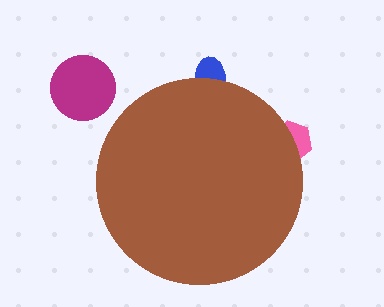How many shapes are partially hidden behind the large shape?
2 shapes are partially hidden.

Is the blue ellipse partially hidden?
Yes, the blue ellipse is partially hidden behind the brown circle.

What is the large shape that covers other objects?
A brown circle.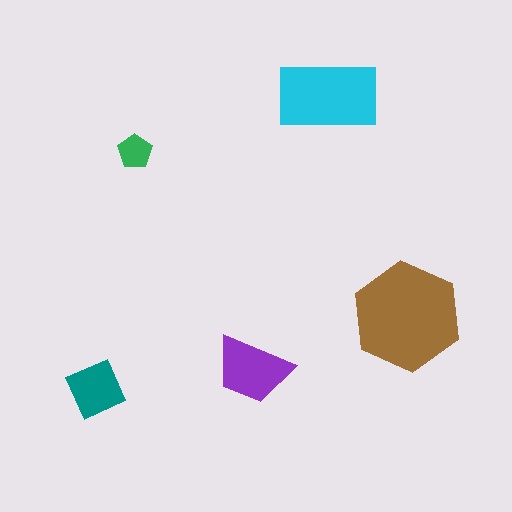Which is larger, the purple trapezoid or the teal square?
The purple trapezoid.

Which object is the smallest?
The green pentagon.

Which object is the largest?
The brown hexagon.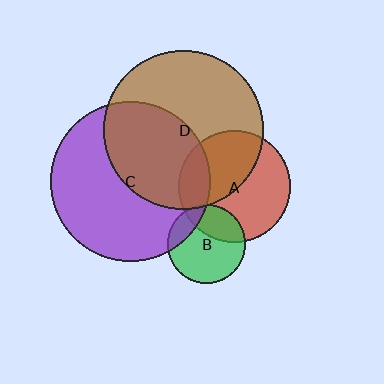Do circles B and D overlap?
Yes.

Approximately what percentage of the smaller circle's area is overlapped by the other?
Approximately 5%.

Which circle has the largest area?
Circle C (purple).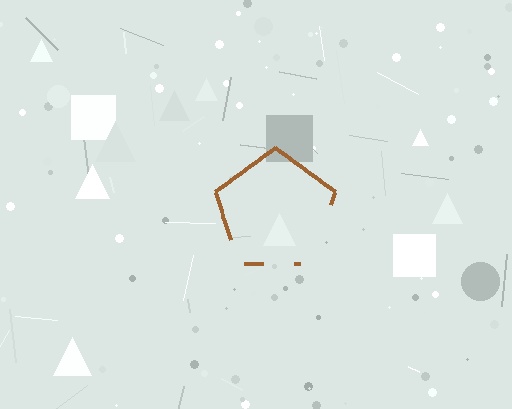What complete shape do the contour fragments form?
The contour fragments form a pentagon.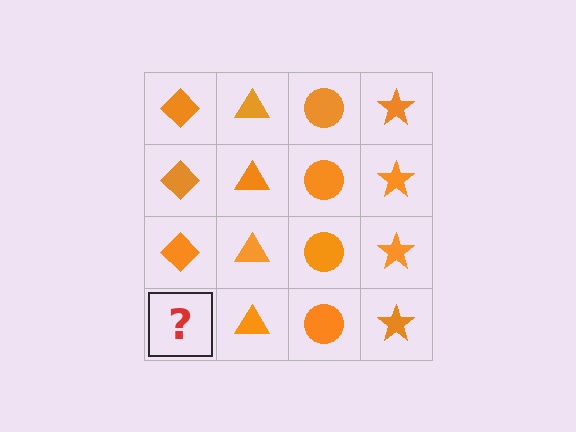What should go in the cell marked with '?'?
The missing cell should contain an orange diamond.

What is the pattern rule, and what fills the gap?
The rule is that each column has a consistent shape. The gap should be filled with an orange diamond.